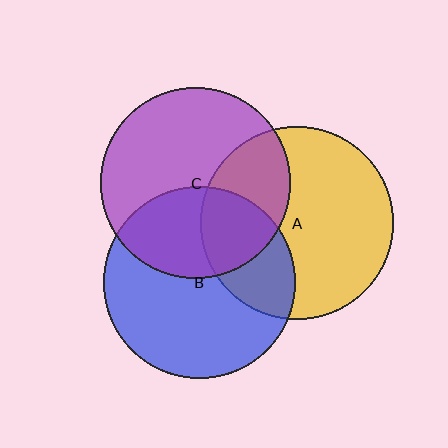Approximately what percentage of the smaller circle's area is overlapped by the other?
Approximately 30%.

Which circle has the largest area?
Circle A (yellow).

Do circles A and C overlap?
Yes.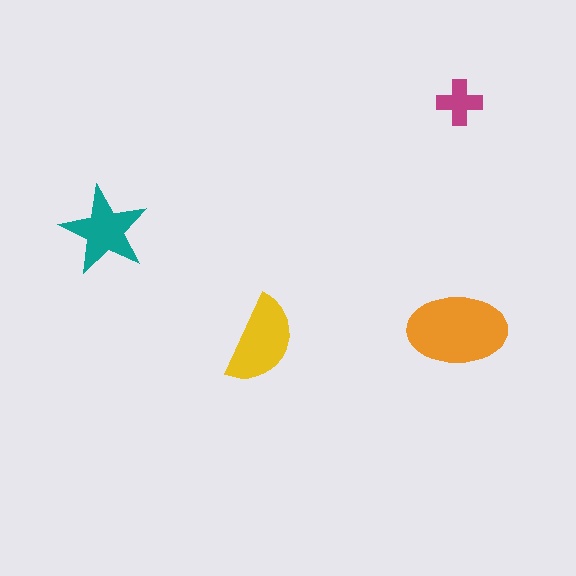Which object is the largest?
The orange ellipse.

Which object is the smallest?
The magenta cross.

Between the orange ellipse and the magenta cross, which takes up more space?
The orange ellipse.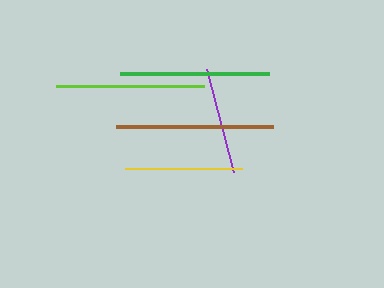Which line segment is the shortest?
The red line is the shortest at approximately 60 pixels.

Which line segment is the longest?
The brown line is the longest at approximately 157 pixels.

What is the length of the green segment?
The green segment is approximately 149 pixels long.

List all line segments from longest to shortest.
From longest to shortest: brown, green, lime, yellow, purple, red.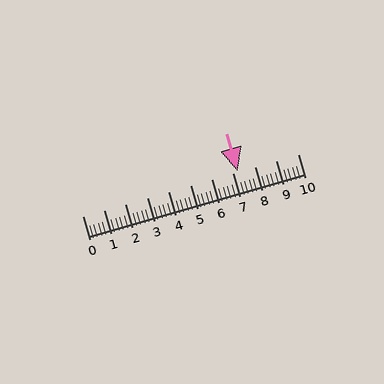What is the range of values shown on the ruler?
The ruler shows values from 0 to 10.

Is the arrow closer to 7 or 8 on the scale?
The arrow is closer to 7.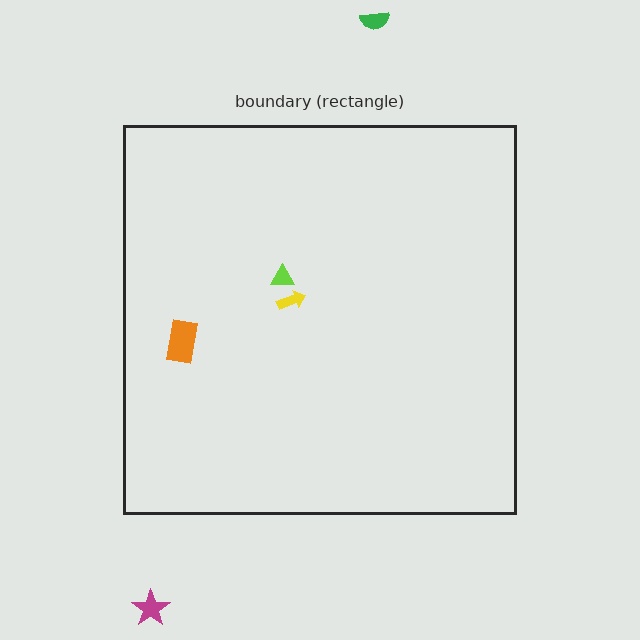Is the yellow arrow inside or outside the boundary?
Inside.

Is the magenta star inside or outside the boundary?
Outside.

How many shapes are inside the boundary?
3 inside, 2 outside.